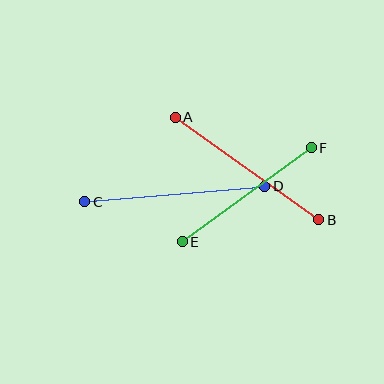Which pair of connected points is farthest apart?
Points C and D are farthest apart.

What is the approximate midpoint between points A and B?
The midpoint is at approximately (247, 168) pixels.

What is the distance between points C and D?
The distance is approximately 181 pixels.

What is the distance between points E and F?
The distance is approximately 160 pixels.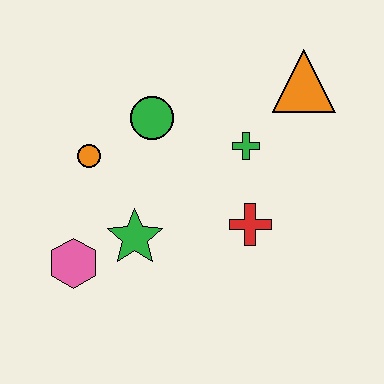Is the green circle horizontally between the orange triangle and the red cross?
No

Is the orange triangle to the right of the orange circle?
Yes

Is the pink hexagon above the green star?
No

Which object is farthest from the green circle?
The pink hexagon is farthest from the green circle.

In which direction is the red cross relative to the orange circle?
The red cross is to the right of the orange circle.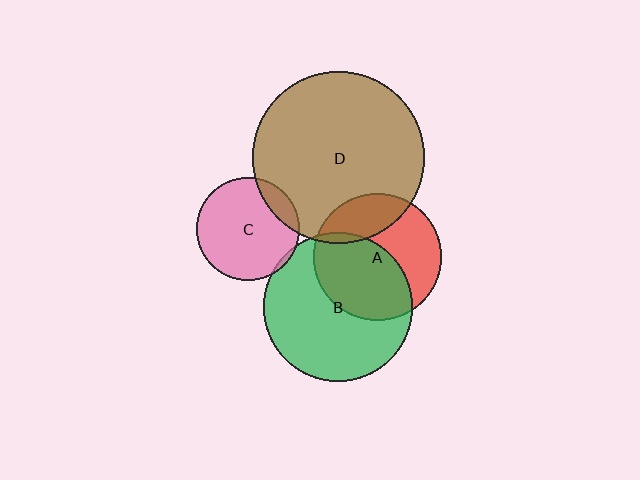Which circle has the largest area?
Circle D (brown).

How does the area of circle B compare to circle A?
Approximately 1.4 times.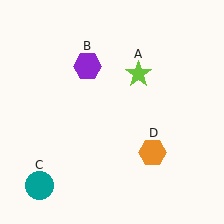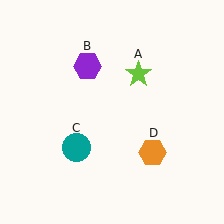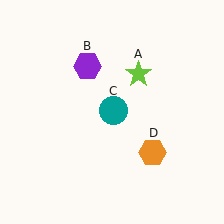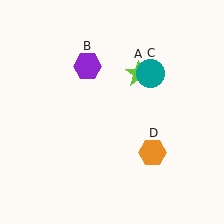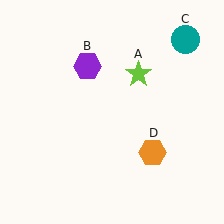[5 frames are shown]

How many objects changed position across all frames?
1 object changed position: teal circle (object C).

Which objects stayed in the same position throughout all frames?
Lime star (object A) and purple hexagon (object B) and orange hexagon (object D) remained stationary.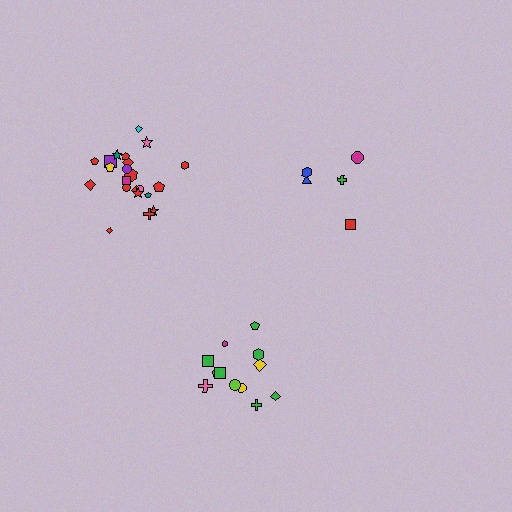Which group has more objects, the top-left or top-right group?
The top-left group.